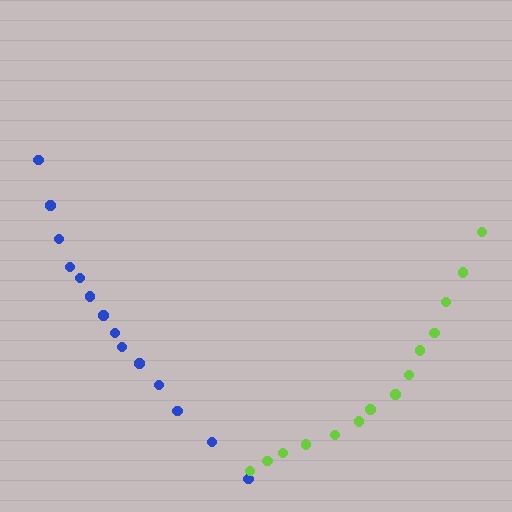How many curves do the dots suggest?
There are 2 distinct paths.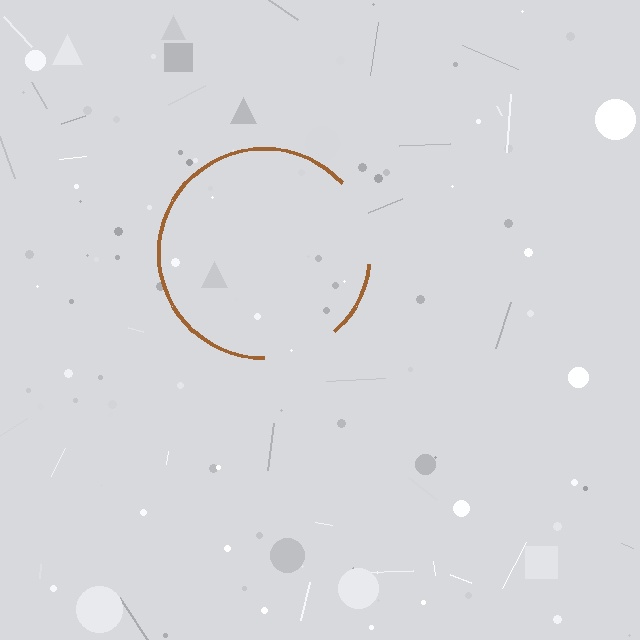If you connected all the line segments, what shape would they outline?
They would outline a circle.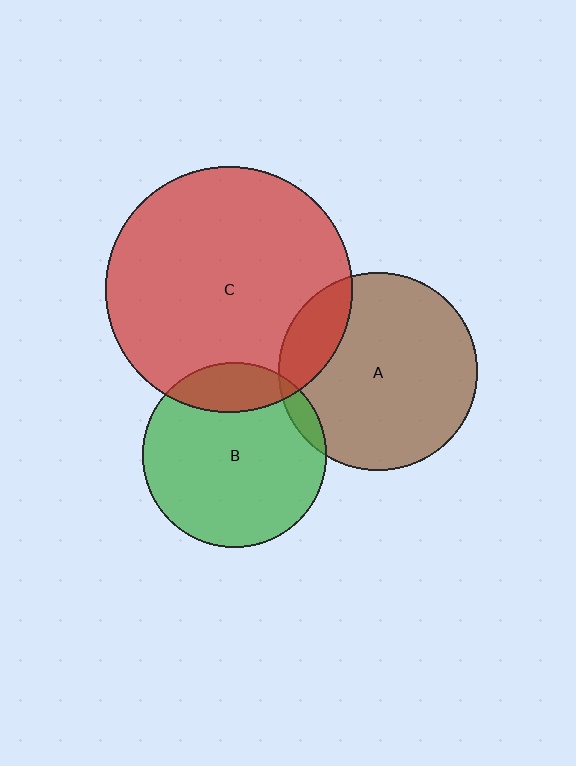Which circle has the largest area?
Circle C (red).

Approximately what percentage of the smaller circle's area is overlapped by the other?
Approximately 5%.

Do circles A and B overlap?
Yes.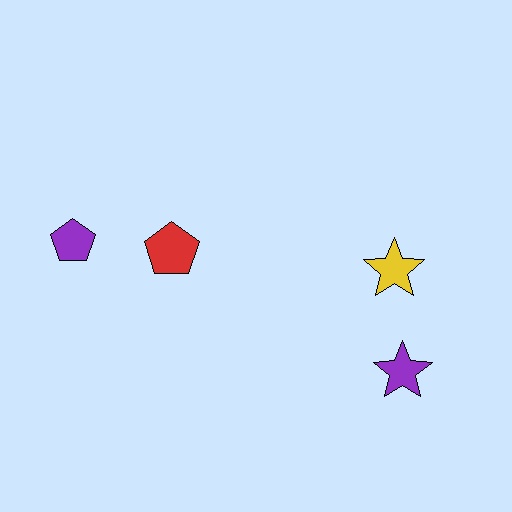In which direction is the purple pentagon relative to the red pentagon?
The purple pentagon is to the left of the red pentagon.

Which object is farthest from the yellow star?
The purple pentagon is farthest from the yellow star.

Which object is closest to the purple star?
The yellow star is closest to the purple star.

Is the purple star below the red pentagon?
Yes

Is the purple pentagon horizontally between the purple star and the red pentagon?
No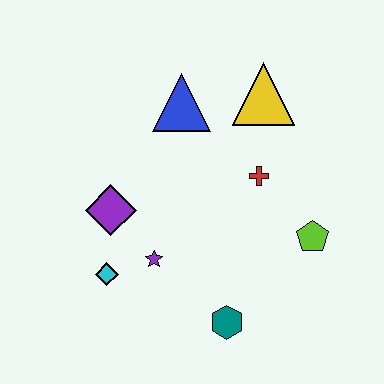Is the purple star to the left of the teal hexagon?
Yes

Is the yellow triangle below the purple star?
No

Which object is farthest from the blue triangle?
The teal hexagon is farthest from the blue triangle.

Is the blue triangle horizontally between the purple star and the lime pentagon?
Yes